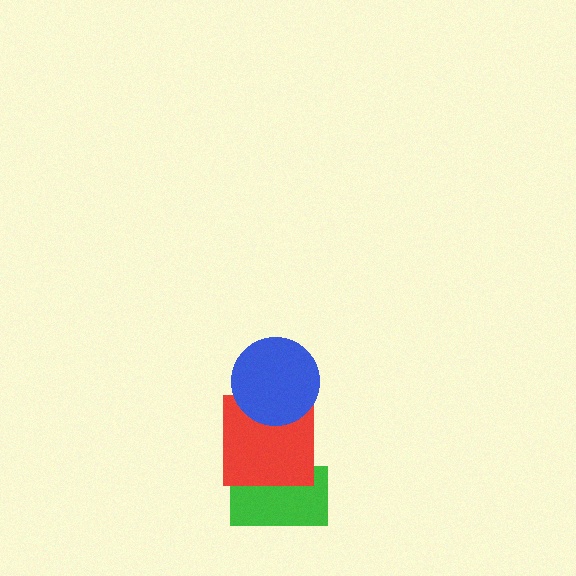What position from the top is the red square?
The red square is 2nd from the top.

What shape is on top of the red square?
The blue circle is on top of the red square.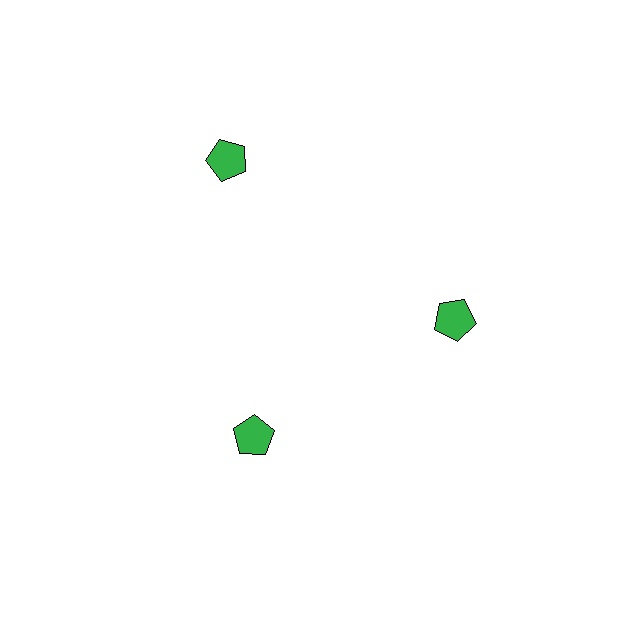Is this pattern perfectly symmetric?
No. The 3 green pentagons are arranged in a ring, but one element near the 11 o'clock position is pushed outward from the center, breaking the 3-fold rotational symmetry.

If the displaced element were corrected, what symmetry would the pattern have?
It would have 3-fold rotational symmetry — the pattern would map onto itself every 120 degrees.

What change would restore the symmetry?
The symmetry would be restored by moving it inward, back onto the ring so that all 3 pentagons sit at equal angles and equal distance from the center.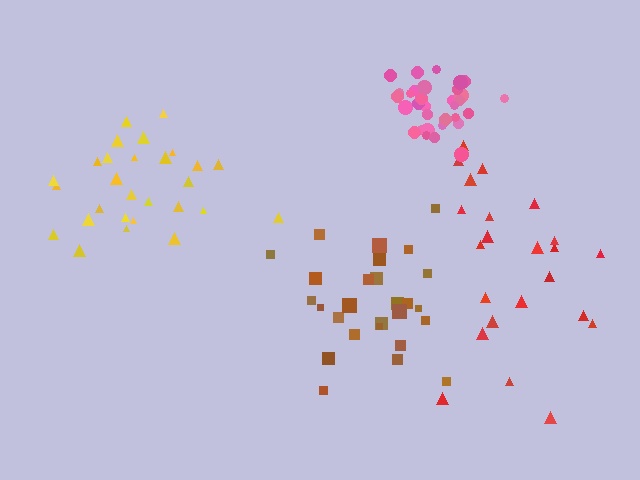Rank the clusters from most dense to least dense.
pink, yellow, brown, red.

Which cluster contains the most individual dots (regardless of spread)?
Pink (33).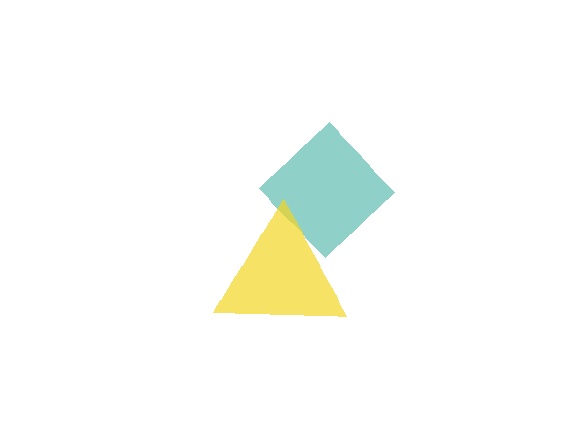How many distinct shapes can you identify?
There are 2 distinct shapes: a teal diamond, a yellow triangle.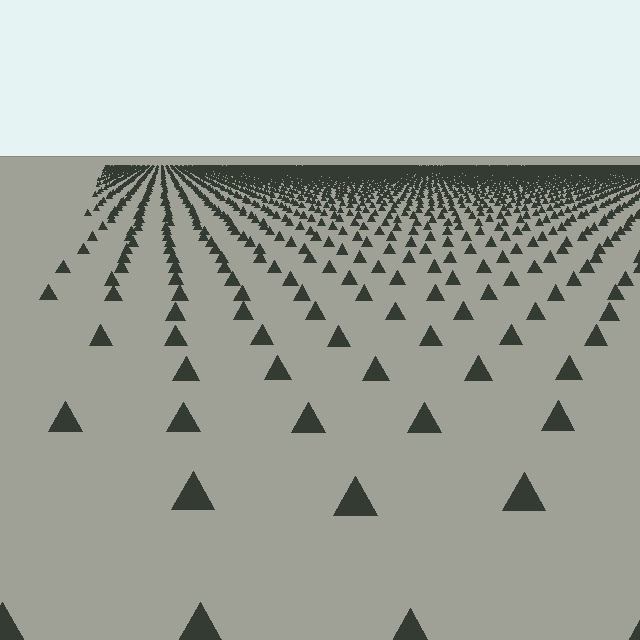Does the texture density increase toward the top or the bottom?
Density increases toward the top.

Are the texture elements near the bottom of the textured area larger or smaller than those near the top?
Larger. Near the bottom, elements are closer to the viewer and appear at a bigger on-screen size.